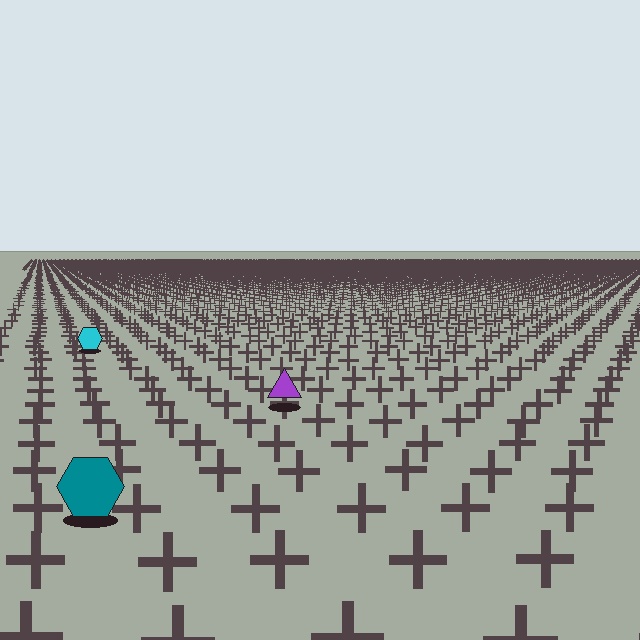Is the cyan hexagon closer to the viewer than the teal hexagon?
No. The teal hexagon is closer — you can tell from the texture gradient: the ground texture is coarser near it.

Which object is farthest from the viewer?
The cyan hexagon is farthest from the viewer. It appears smaller and the ground texture around it is denser.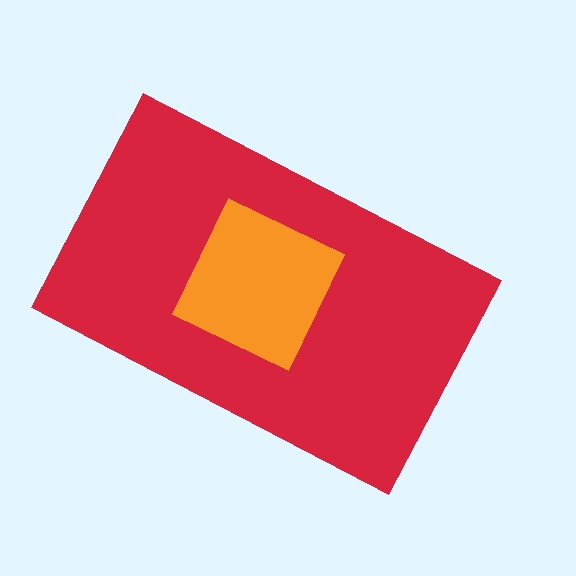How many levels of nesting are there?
2.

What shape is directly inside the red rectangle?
The orange diamond.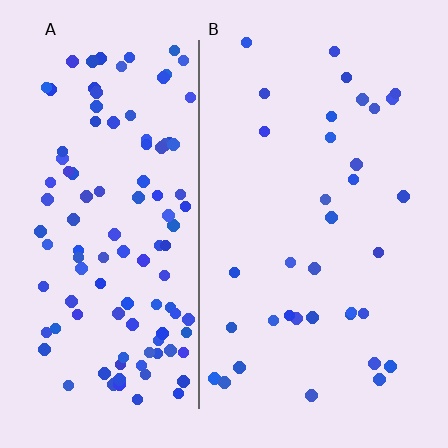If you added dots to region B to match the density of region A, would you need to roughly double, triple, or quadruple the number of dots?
Approximately triple.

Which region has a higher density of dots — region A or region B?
A (the left).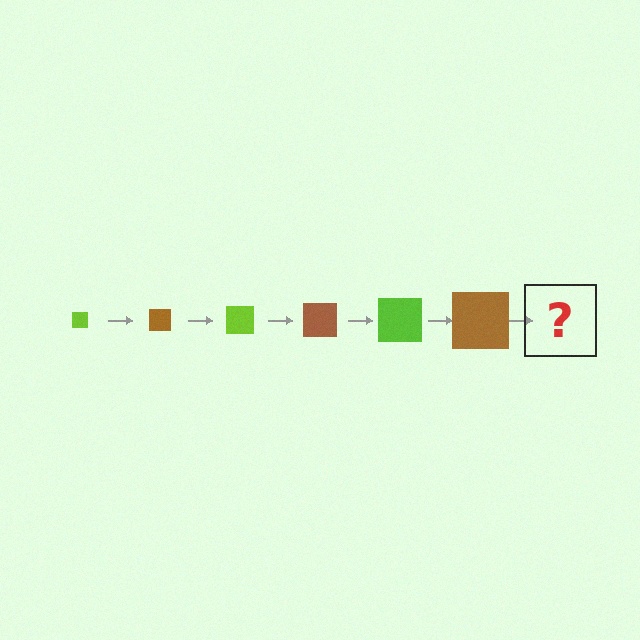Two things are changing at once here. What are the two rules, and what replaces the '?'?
The two rules are that the square grows larger each step and the color cycles through lime and brown. The '?' should be a lime square, larger than the previous one.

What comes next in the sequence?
The next element should be a lime square, larger than the previous one.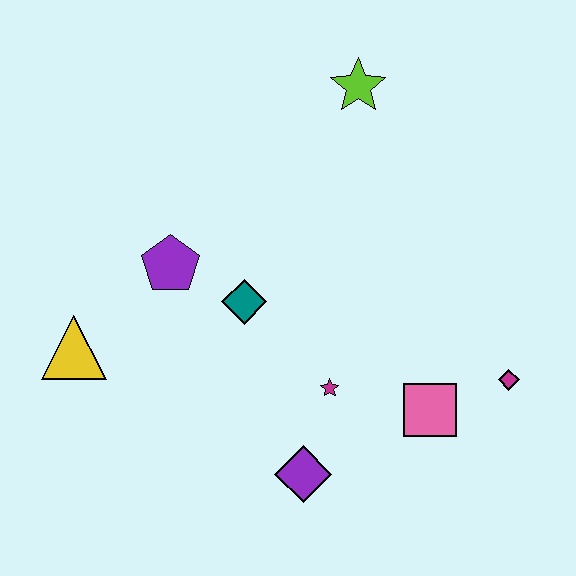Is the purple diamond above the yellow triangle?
No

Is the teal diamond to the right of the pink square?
No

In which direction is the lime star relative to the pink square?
The lime star is above the pink square.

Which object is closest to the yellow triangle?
The purple pentagon is closest to the yellow triangle.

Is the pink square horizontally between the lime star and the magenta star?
No